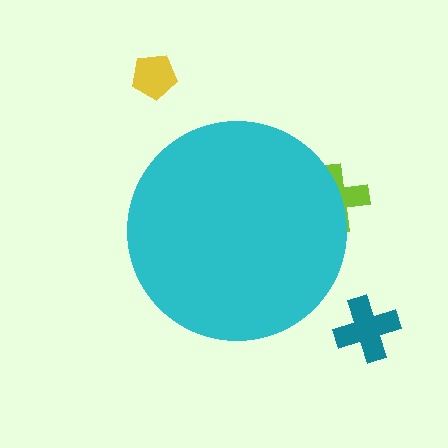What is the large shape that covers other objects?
A cyan circle.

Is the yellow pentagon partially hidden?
No, the yellow pentagon is fully visible.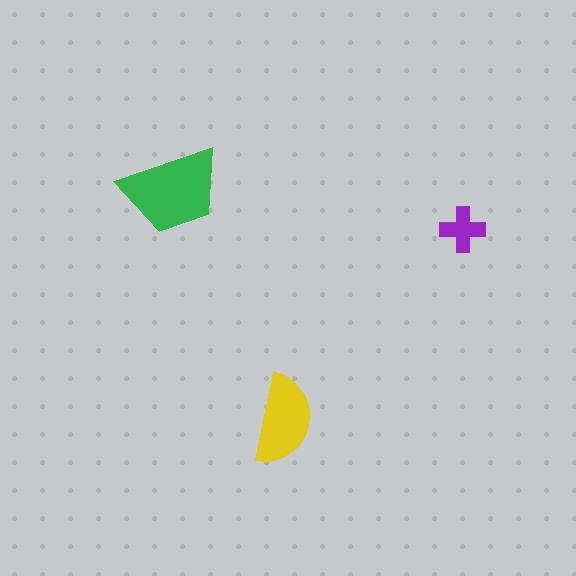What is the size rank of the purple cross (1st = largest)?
3rd.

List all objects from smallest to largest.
The purple cross, the yellow semicircle, the green trapezoid.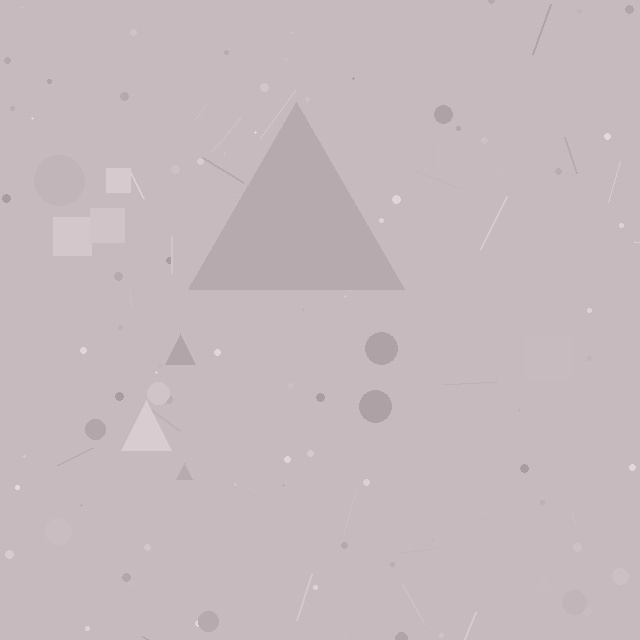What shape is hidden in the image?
A triangle is hidden in the image.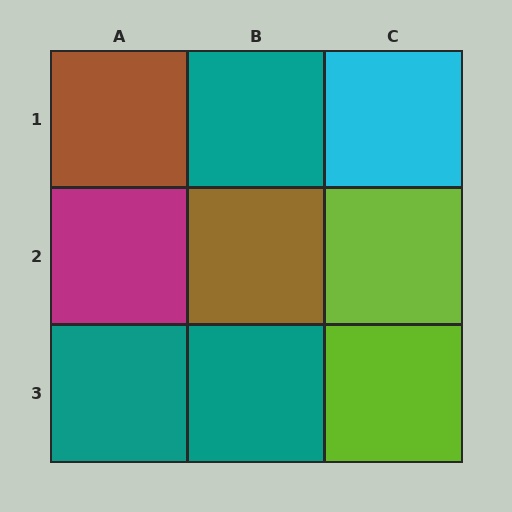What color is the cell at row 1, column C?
Cyan.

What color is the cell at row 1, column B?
Teal.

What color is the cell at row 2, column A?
Magenta.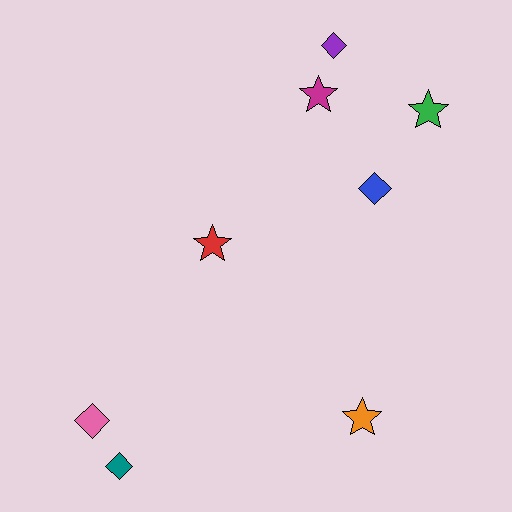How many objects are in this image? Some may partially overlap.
There are 8 objects.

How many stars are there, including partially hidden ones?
There are 4 stars.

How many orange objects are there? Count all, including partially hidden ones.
There is 1 orange object.